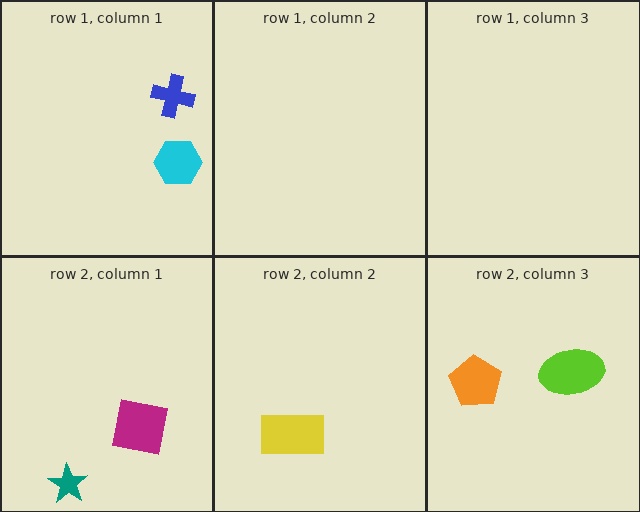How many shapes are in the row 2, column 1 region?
2.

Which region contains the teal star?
The row 2, column 1 region.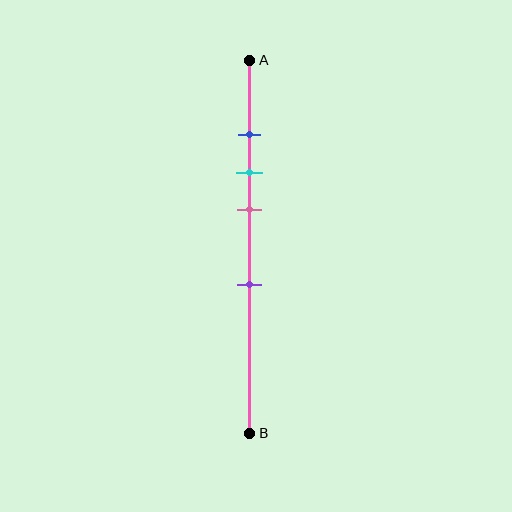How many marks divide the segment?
There are 4 marks dividing the segment.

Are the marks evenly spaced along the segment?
No, the marks are not evenly spaced.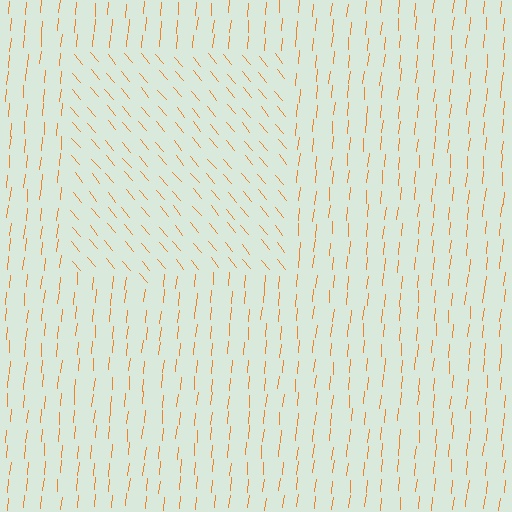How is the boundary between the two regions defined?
The boundary is defined purely by a change in line orientation (approximately 45 degrees difference). All lines are the same color and thickness.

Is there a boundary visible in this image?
Yes, there is a texture boundary formed by a change in line orientation.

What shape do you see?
I see a rectangle.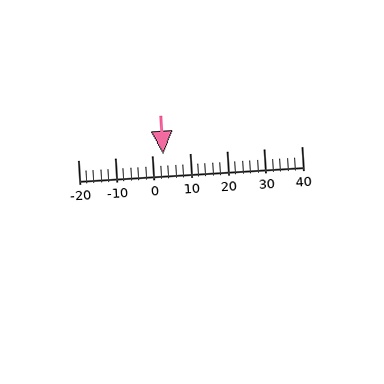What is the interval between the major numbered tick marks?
The major tick marks are spaced 10 units apart.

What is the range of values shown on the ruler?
The ruler shows values from -20 to 40.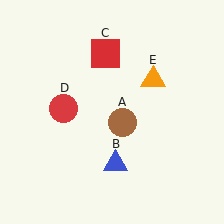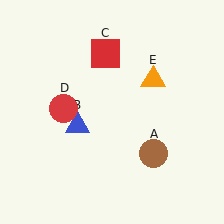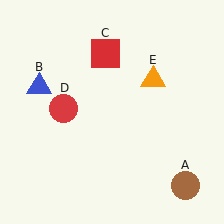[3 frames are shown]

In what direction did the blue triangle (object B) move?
The blue triangle (object B) moved up and to the left.